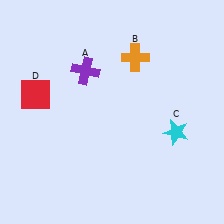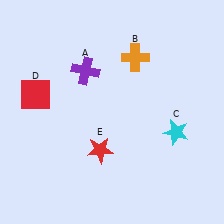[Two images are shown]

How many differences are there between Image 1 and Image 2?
There is 1 difference between the two images.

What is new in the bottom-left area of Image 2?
A red star (E) was added in the bottom-left area of Image 2.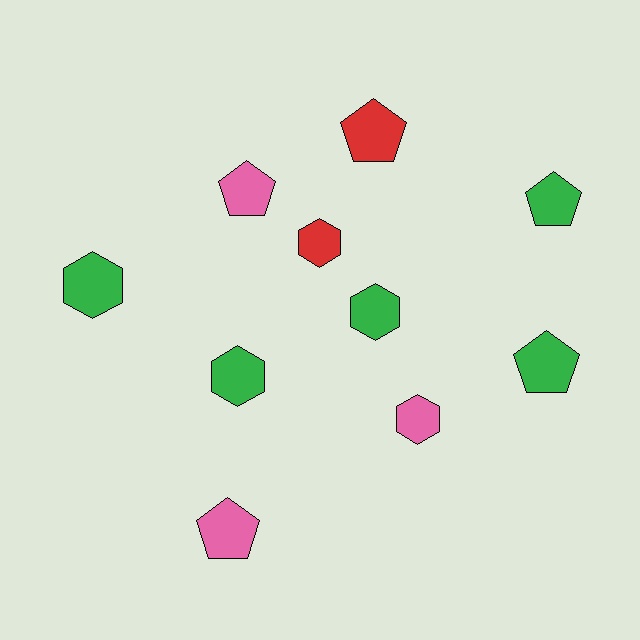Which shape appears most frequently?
Pentagon, with 5 objects.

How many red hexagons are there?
There is 1 red hexagon.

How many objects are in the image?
There are 10 objects.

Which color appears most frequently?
Green, with 5 objects.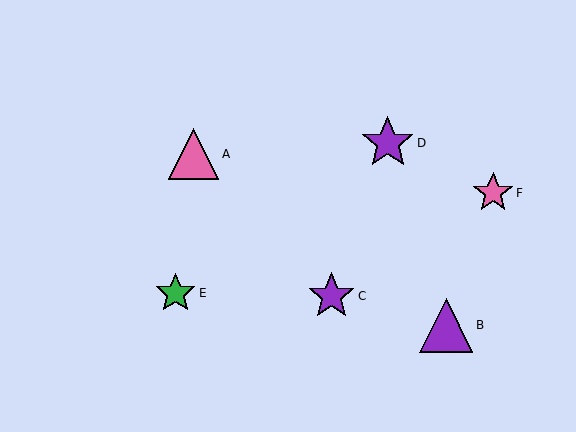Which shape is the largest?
The purple triangle (labeled B) is the largest.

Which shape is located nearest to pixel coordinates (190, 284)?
The green star (labeled E) at (175, 293) is nearest to that location.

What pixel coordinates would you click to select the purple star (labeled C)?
Click at (331, 296) to select the purple star C.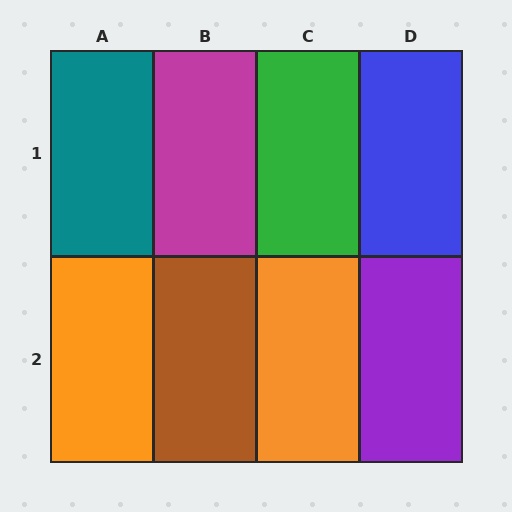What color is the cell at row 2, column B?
Brown.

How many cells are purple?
1 cell is purple.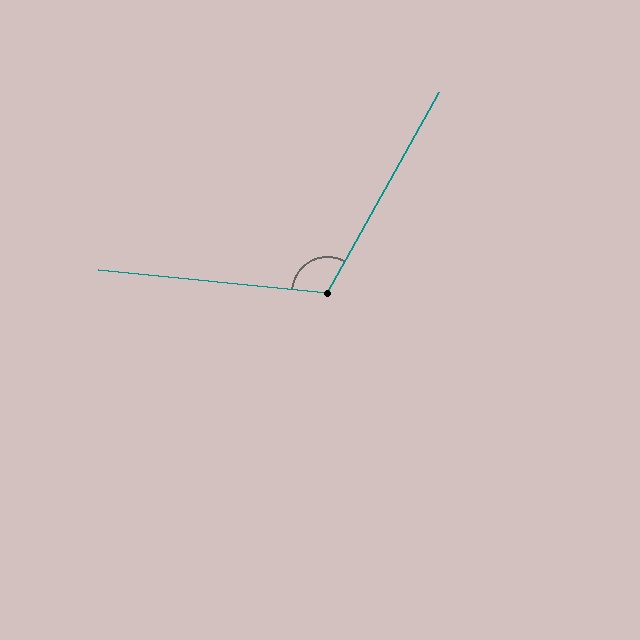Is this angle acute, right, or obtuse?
It is obtuse.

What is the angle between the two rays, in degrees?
Approximately 114 degrees.